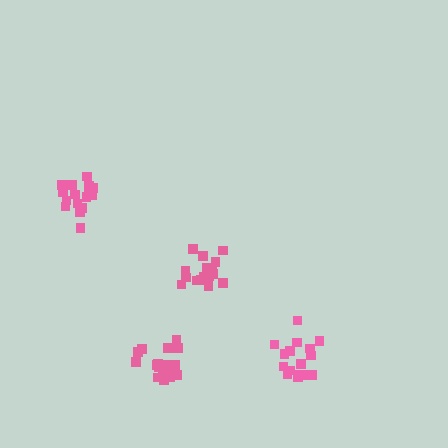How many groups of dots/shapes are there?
There are 4 groups.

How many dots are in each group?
Group 1: 16 dots, Group 2: 16 dots, Group 3: 16 dots, Group 4: 19 dots (67 total).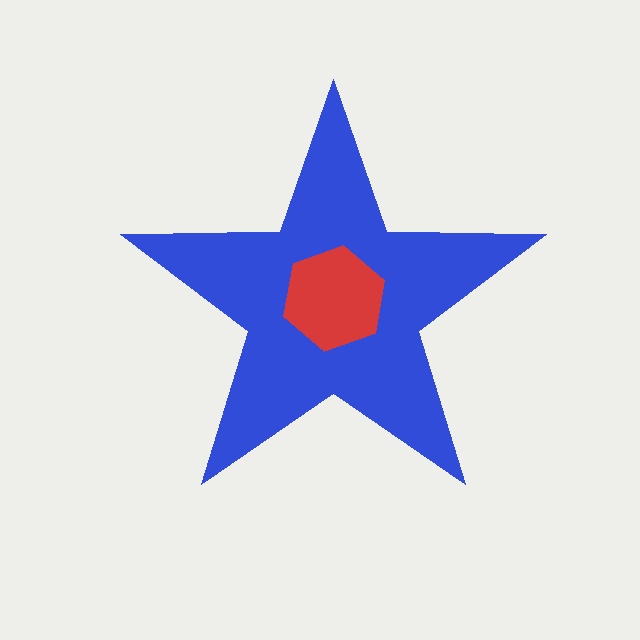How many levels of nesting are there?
2.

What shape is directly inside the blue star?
The red hexagon.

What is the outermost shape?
The blue star.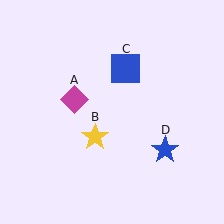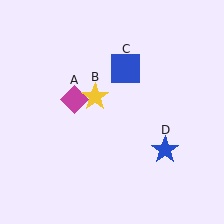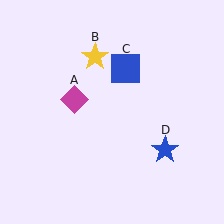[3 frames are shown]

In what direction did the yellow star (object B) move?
The yellow star (object B) moved up.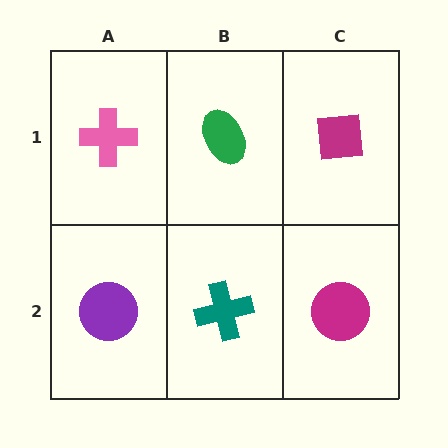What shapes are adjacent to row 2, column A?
A pink cross (row 1, column A), a teal cross (row 2, column B).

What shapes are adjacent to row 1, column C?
A magenta circle (row 2, column C), a green ellipse (row 1, column B).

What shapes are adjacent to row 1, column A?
A purple circle (row 2, column A), a green ellipse (row 1, column B).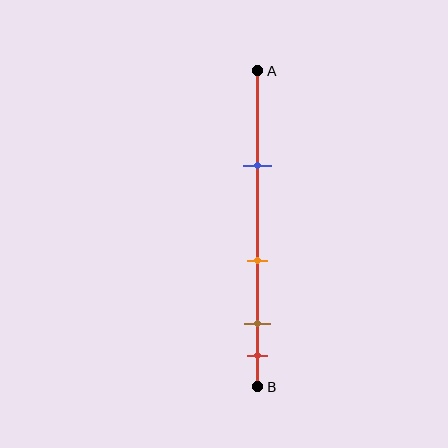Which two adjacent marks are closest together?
The brown and red marks are the closest adjacent pair.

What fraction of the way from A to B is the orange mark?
The orange mark is approximately 60% (0.6) of the way from A to B.